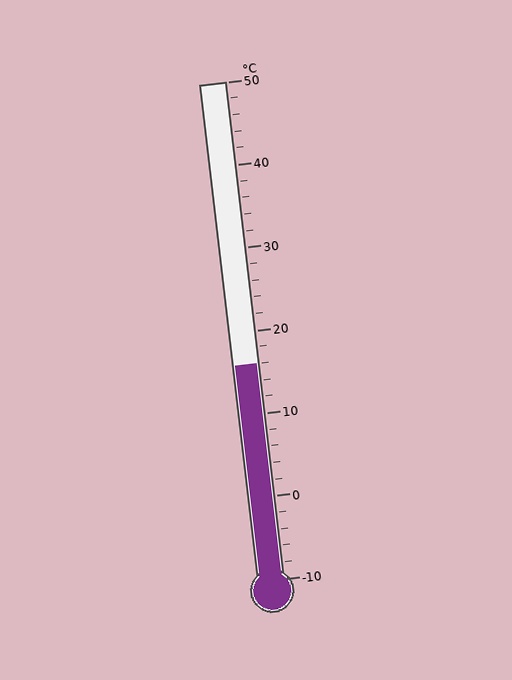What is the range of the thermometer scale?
The thermometer scale ranges from -10°C to 50°C.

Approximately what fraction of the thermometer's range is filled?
The thermometer is filled to approximately 45% of its range.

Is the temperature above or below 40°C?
The temperature is below 40°C.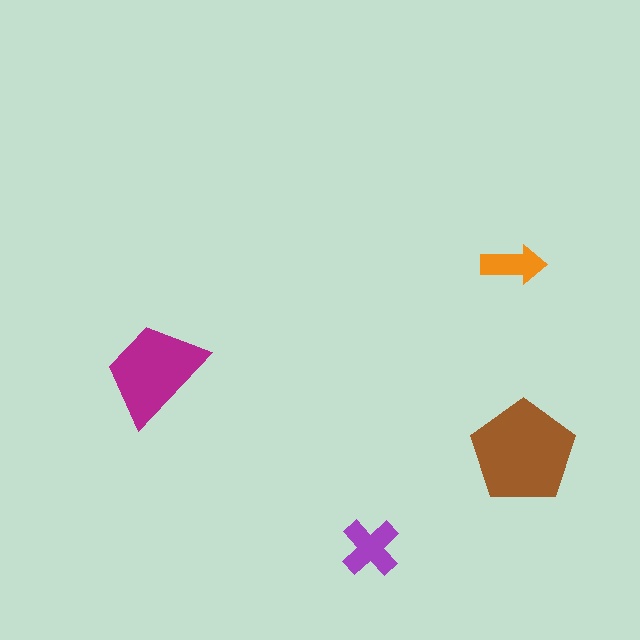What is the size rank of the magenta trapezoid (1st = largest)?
2nd.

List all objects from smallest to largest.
The orange arrow, the purple cross, the magenta trapezoid, the brown pentagon.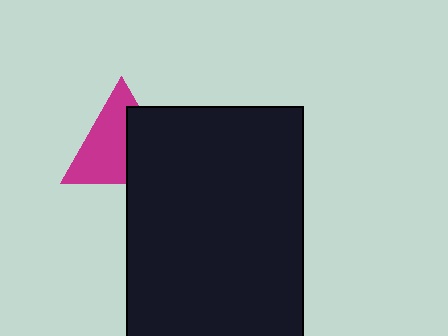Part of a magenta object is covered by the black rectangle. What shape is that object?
It is a triangle.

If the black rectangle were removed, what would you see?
You would see the complete magenta triangle.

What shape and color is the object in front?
The object in front is a black rectangle.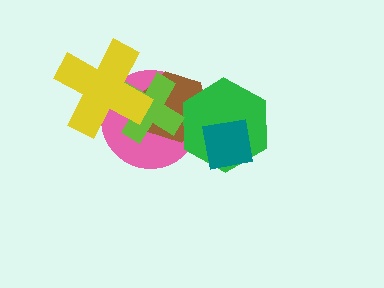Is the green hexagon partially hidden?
Yes, it is partially covered by another shape.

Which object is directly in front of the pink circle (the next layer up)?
The brown hexagon is directly in front of the pink circle.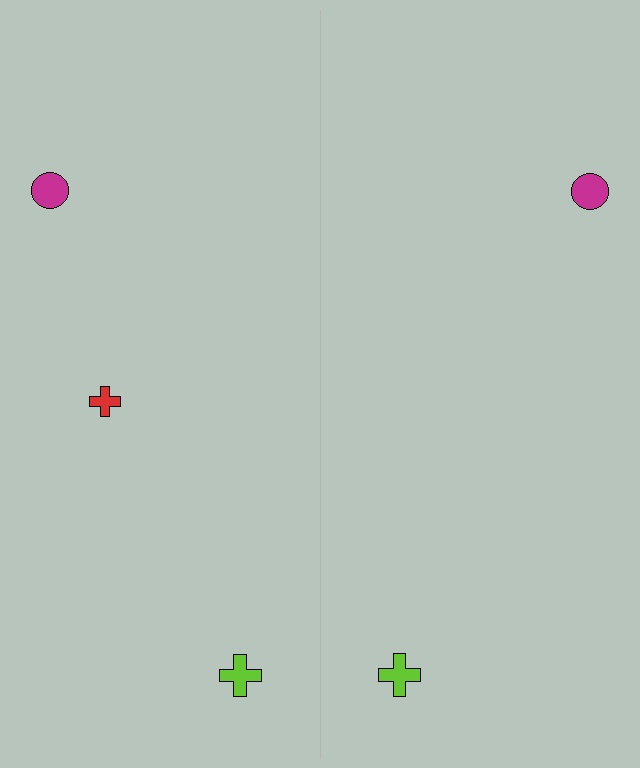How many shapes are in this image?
There are 5 shapes in this image.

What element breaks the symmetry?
A red cross is missing from the right side.